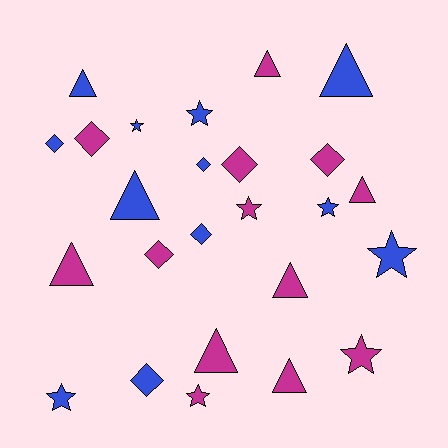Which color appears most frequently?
Magenta, with 13 objects.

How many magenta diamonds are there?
There are 4 magenta diamonds.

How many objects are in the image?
There are 25 objects.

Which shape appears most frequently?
Triangle, with 9 objects.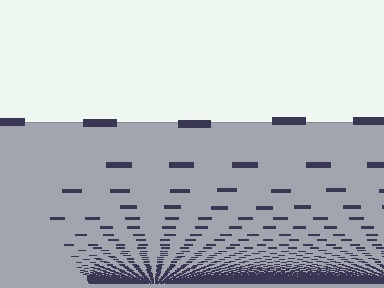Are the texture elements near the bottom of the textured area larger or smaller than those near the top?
Smaller. The gradient is inverted — elements near the bottom are smaller and denser.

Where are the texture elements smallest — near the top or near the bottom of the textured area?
Near the bottom.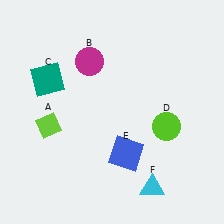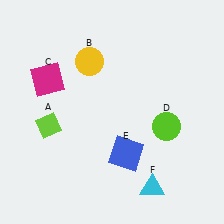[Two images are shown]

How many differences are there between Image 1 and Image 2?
There are 2 differences between the two images.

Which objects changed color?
B changed from magenta to yellow. C changed from teal to magenta.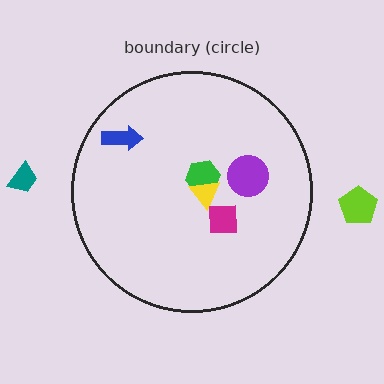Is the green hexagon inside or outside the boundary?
Inside.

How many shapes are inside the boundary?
5 inside, 2 outside.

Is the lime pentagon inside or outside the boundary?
Outside.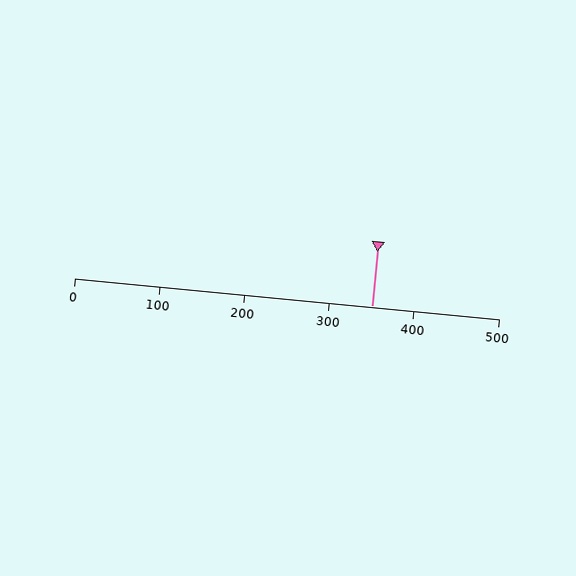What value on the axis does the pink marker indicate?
The marker indicates approximately 350.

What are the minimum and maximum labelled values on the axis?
The axis runs from 0 to 500.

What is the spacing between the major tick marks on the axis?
The major ticks are spaced 100 apart.